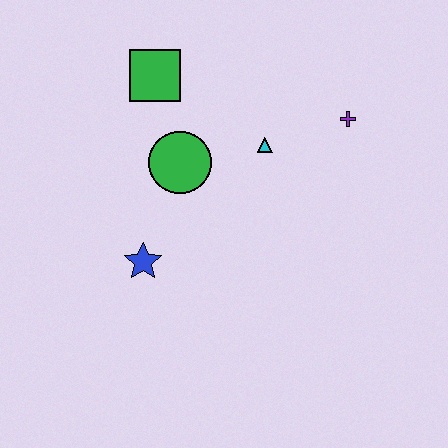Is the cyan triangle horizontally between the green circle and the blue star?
No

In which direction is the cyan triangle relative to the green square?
The cyan triangle is to the right of the green square.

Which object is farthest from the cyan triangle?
The blue star is farthest from the cyan triangle.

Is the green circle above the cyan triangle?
No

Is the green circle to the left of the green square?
No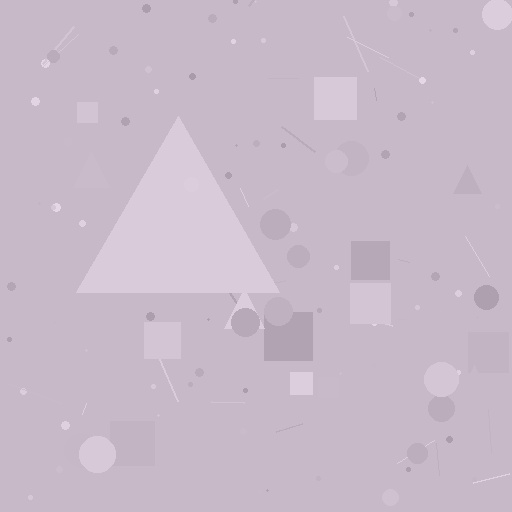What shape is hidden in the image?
A triangle is hidden in the image.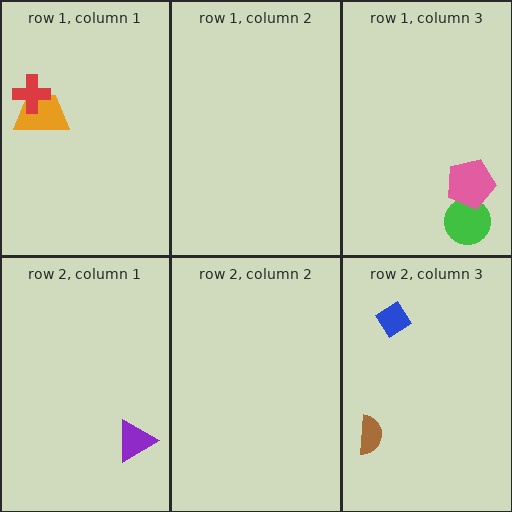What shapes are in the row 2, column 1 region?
The purple triangle.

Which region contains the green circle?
The row 1, column 3 region.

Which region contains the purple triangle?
The row 2, column 1 region.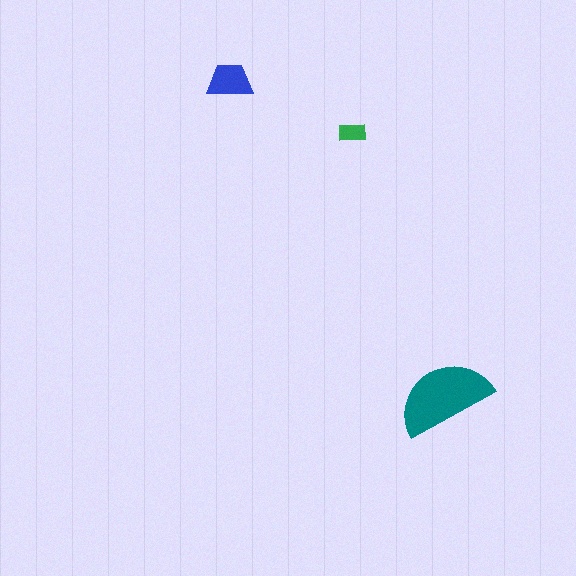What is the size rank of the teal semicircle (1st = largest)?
1st.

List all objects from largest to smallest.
The teal semicircle, the blue trapezoid, the green rectangle.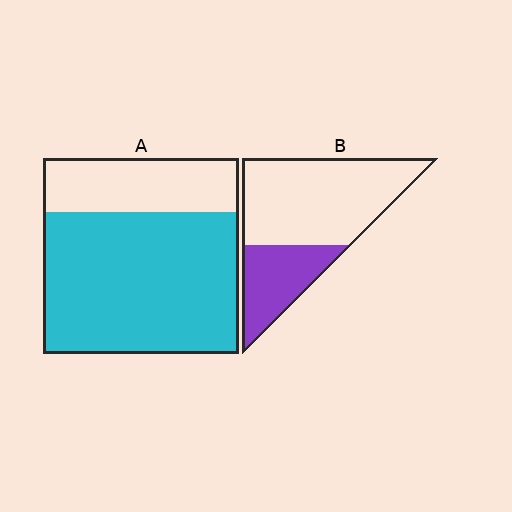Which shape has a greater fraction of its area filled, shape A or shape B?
Shape A.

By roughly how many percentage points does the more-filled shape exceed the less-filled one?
By roughly 40 percentage points (A over B).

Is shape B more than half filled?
No.